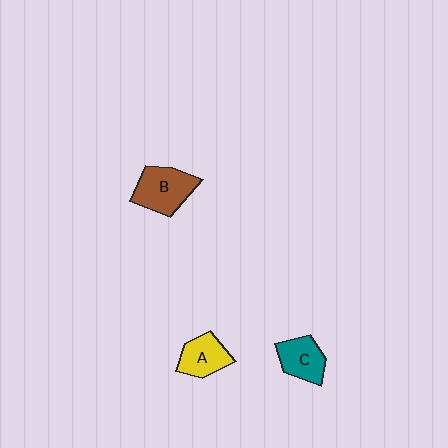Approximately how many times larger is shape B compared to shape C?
Approximately 1.3 times.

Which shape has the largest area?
Shape B (brown).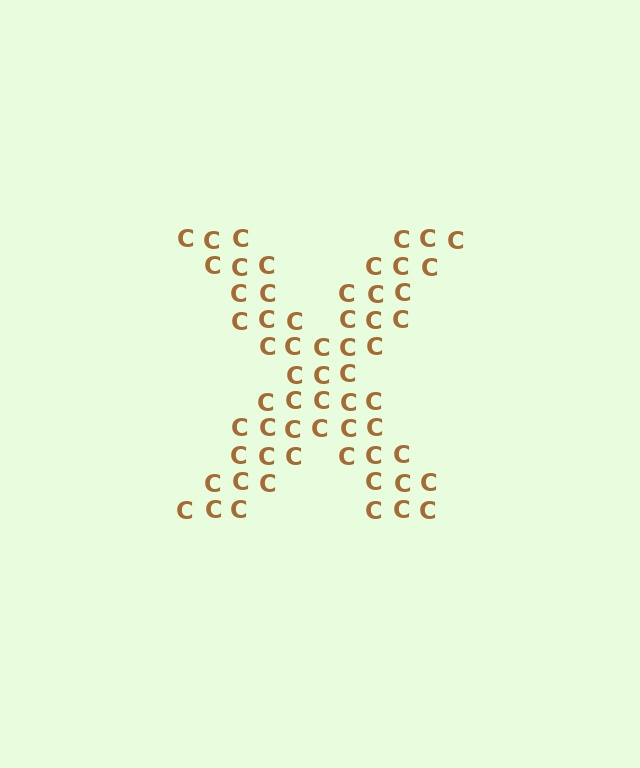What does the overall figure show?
The overall figure shows the letter X.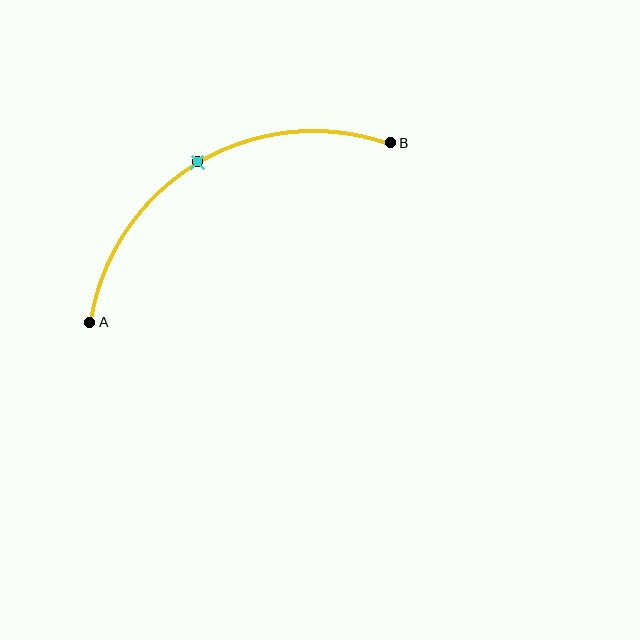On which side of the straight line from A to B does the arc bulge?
The arc bulges above the straight line connecting A and B.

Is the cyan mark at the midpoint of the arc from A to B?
Yes. The cyan mark lies on the arc at equal arc-length from both A and B — it is the arc midpoint.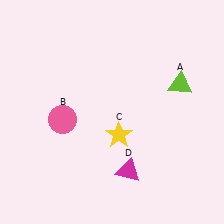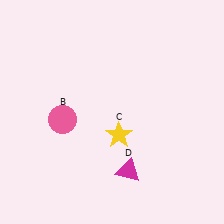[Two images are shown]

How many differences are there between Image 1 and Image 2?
There is 1 difference between the two images.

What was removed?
The lime triangle (A) was removed in Image 2.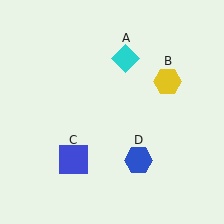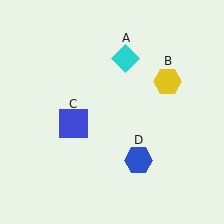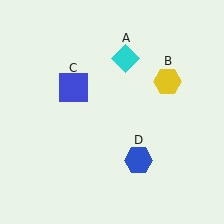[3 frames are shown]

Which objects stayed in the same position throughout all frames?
Cyan diamond (object A) and yellow hexagon (object B) and blue hexagon (object D) remained stationary.